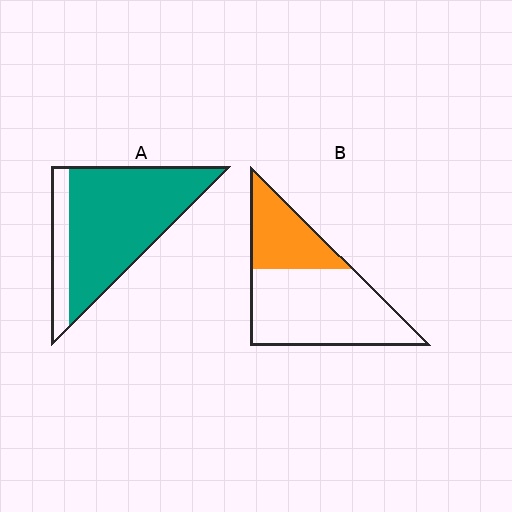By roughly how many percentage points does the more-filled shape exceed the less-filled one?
By roughly 50 percentage points (A over B).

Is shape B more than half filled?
No.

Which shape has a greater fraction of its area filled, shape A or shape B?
Shape A.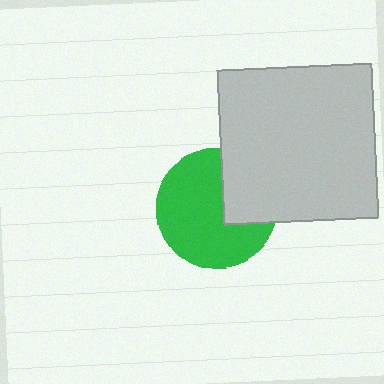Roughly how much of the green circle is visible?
Most of it is visible (roughly 70%).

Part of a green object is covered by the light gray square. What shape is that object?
It is a circle.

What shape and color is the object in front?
The object in front is a light gray square.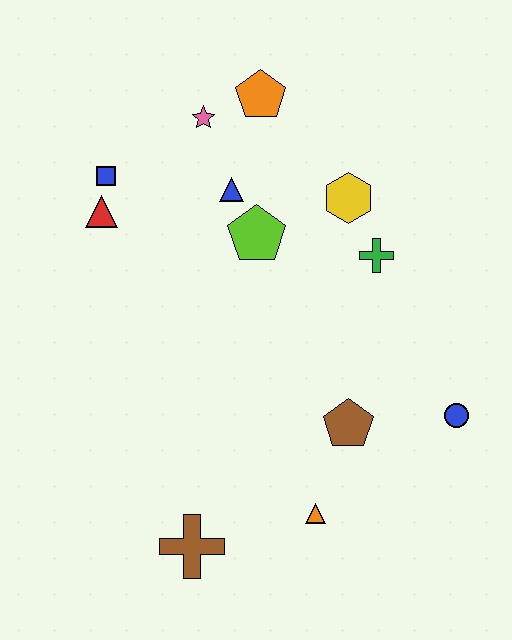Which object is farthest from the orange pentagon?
The brown cross is farthest from the orange pentagon.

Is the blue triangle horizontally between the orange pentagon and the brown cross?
Yes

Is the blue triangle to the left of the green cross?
Yes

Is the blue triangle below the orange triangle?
No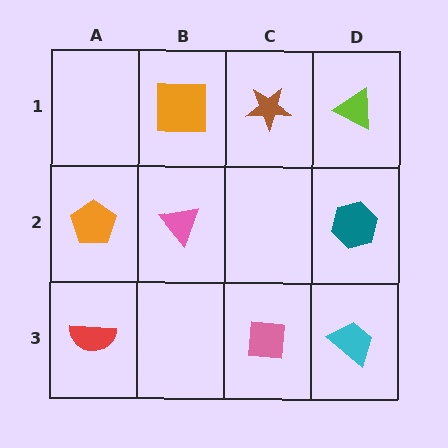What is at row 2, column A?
An orange pentagon.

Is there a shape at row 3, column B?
No, that cell is empty.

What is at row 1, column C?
A brown star.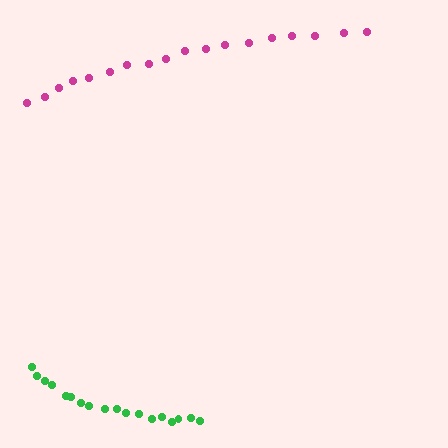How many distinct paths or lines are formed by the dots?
There are 2 distinct paths.